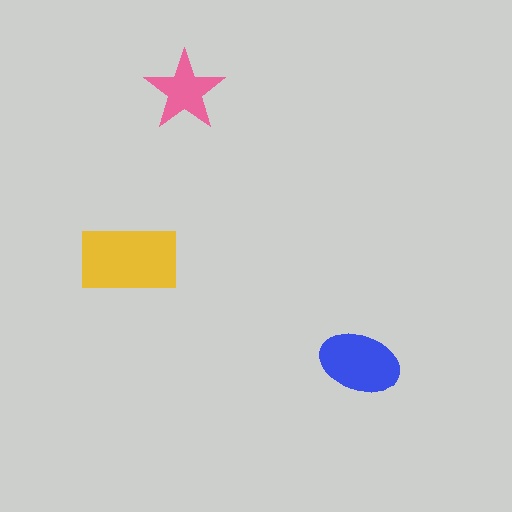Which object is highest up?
The pink star is topmost.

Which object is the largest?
The yellow rectangle.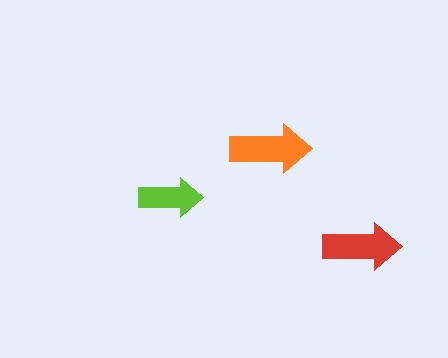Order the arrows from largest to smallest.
the orange one, the red one, the lime one.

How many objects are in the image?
There are 3 objects in the image.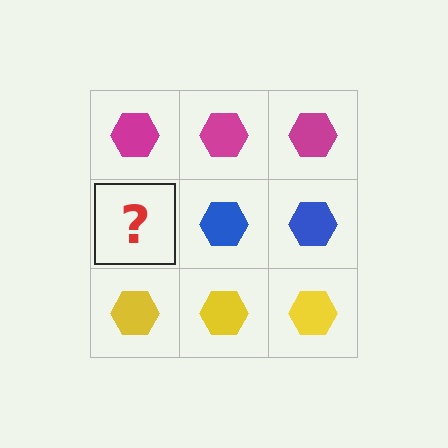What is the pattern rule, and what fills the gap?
The rule is that each row has a consistent color. The gap should be filled with a blue hexagon.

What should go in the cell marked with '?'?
The missing cell should contain a blue hexagon.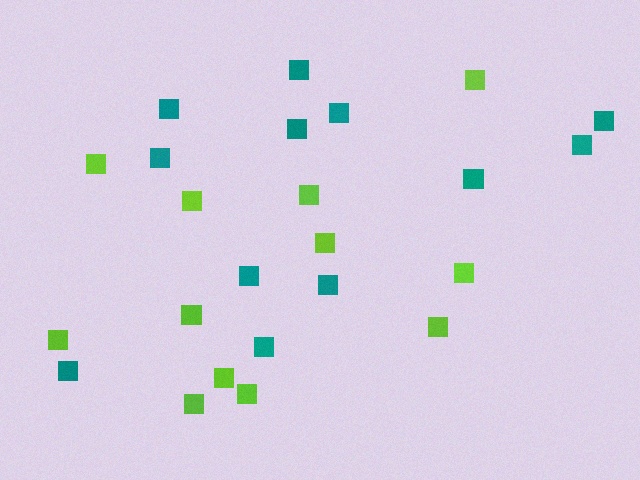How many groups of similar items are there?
There are 2 groups: one group of lime squares (12) and one group of teal squares (12).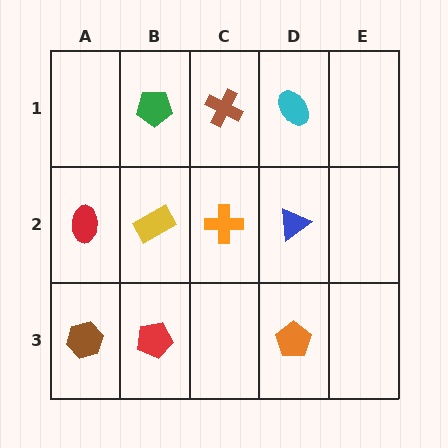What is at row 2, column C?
An orange cross.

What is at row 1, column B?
A green pentagon.